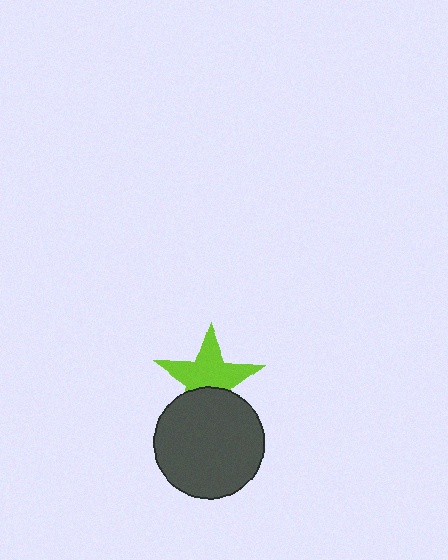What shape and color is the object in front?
The object in front is a dark gray circle.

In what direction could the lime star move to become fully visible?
The lime star could move up. That would shift it out from behind the dark gray circle entirely.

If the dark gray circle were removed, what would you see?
You would see the complete lime star.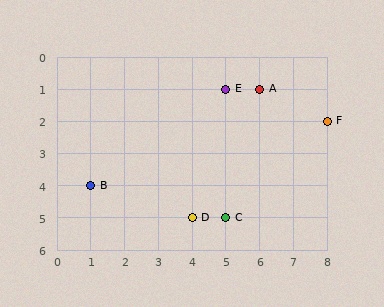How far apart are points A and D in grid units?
Points A and D are 2 columns and 4 rows apart (about 4.5 grid units diagonally).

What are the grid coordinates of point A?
Point A is at grid coordinates (6, 1).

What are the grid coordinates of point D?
Point D is at grid coordinates (4, 5).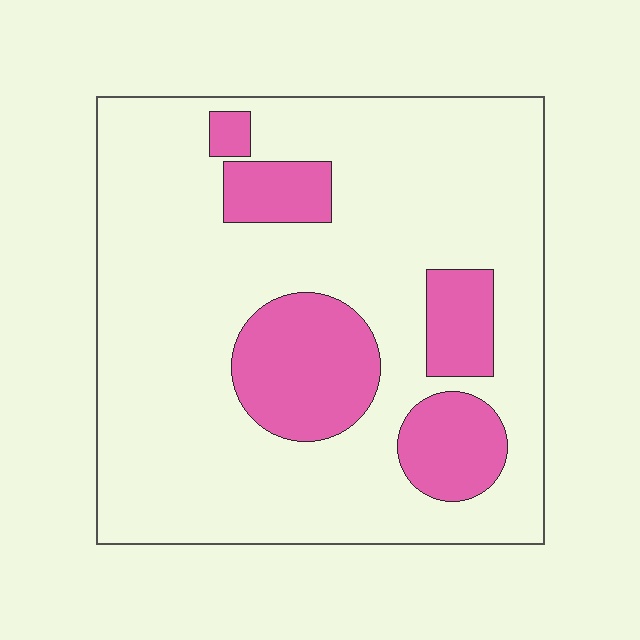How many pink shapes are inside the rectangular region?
5.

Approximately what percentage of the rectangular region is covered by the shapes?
Approximately 20%.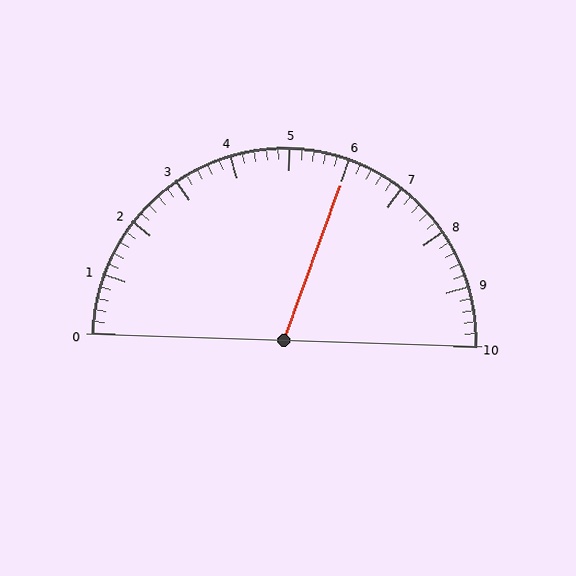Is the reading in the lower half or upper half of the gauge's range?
The reading is in the upper half of the range (0 to 10).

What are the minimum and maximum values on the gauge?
The gauge ranges from 0 to 10.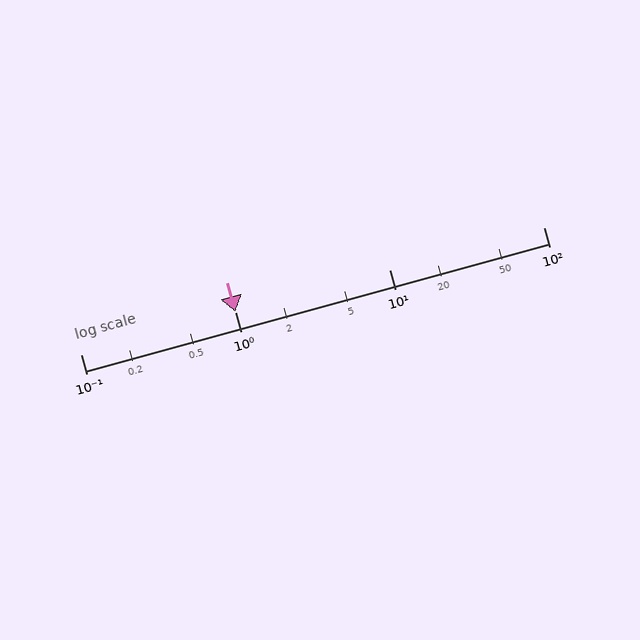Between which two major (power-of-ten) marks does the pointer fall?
The pointer is between 1 and 10.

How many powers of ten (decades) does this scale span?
The scale spans 3 decades, from 0.1 to 100.